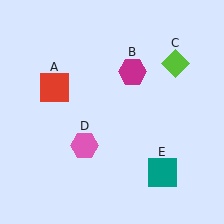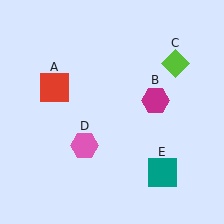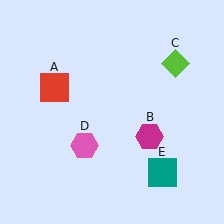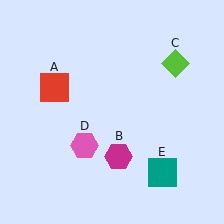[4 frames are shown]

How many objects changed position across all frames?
1 object changed position: magenta hexagon (object B).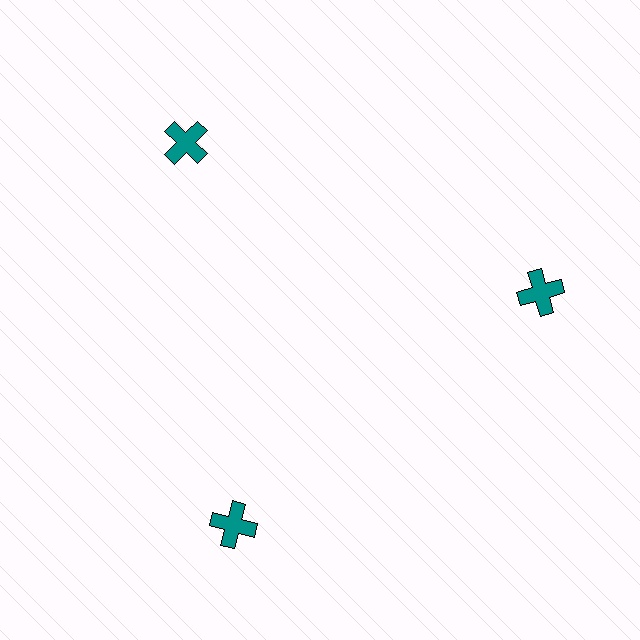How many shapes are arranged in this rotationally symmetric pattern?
There are 3 shapes, arranged in 3 groups of 1.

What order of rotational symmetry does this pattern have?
This pattern has 3-fold rotational symmetry.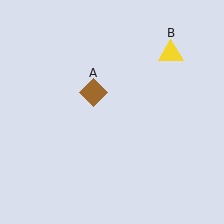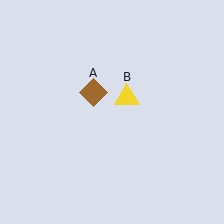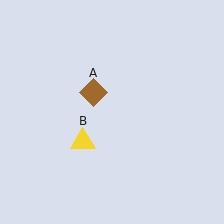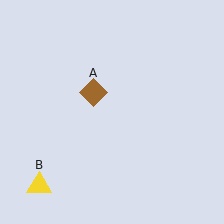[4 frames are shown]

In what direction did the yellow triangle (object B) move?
The yellow triangle (object B) moved down and to the left.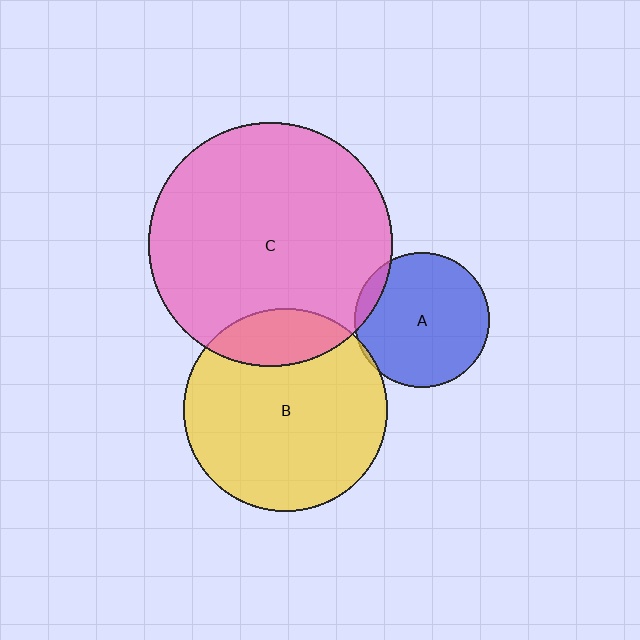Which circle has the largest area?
Circle C (pink).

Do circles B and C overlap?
Yes.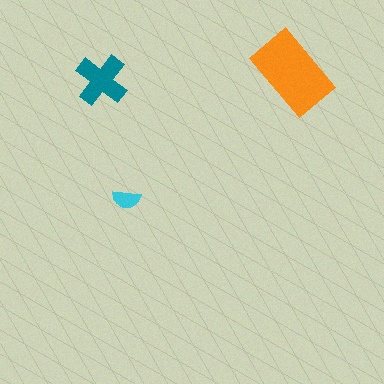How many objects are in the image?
There are 3 objects in the image.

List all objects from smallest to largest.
The cyan semicircle, the teal cross, the orange rectangle.